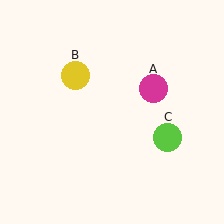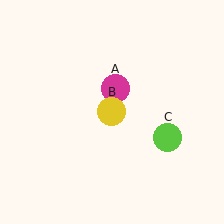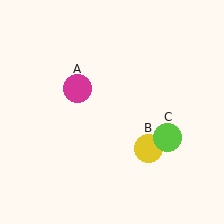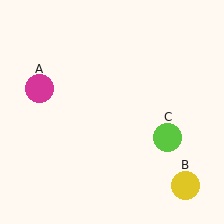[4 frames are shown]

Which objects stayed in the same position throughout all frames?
Lime circle (object C) remained stationary.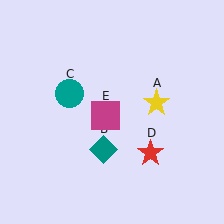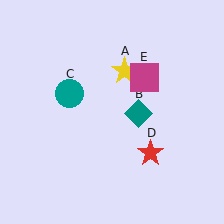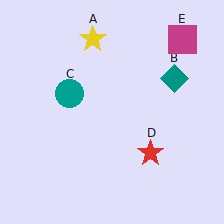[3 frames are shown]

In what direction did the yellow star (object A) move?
The yellow star (object A) moved up and to the left.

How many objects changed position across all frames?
3 objects changed position: yellow star (object A), teal diamond (object B), magenta square (object E).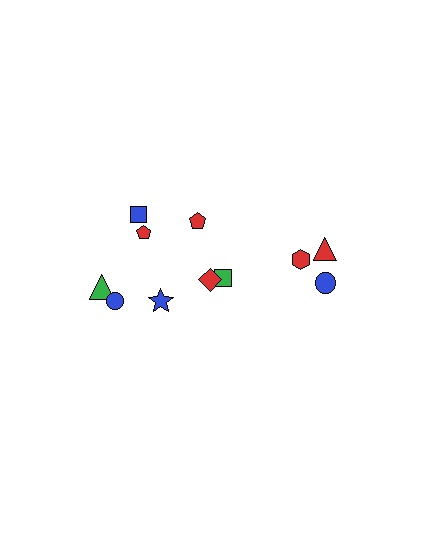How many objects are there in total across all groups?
There are 11 objects.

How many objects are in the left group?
There are 8 objects.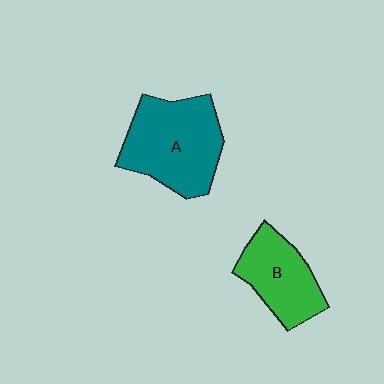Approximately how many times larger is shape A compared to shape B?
Approximately 1.5 times.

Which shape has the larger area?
Shape A (teal).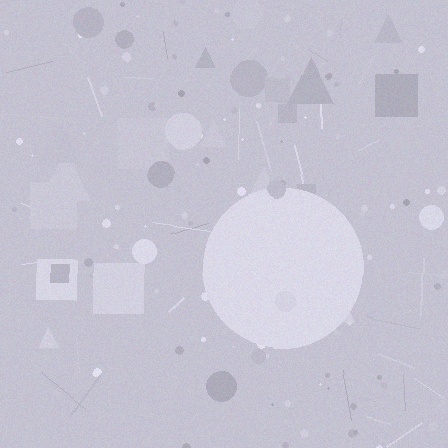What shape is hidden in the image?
A circle is hidden in the image.